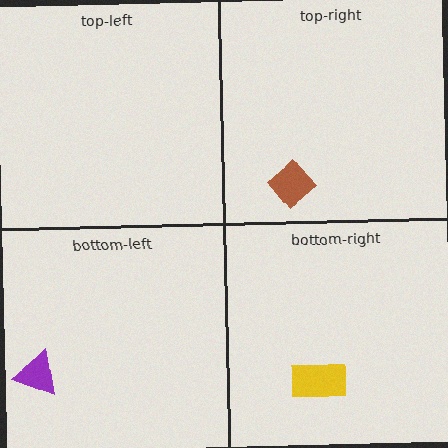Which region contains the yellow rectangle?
The bottom-right region.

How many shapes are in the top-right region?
1.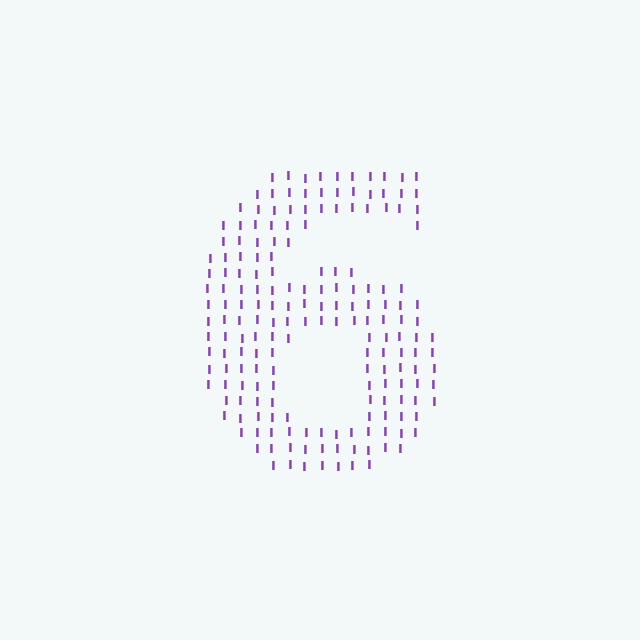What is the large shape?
The large shape is the digit 6.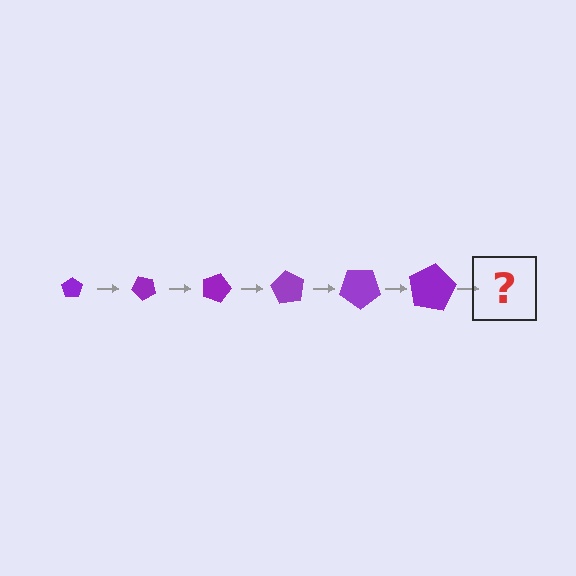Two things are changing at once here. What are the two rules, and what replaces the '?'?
The two rules are that the pentagon grows larger each step and it rotates 45 degrees each step. The '?' should be a pentagon, larger than the previous one and rotated 270 degrees from the start.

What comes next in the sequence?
The next element should be a pentagon, larger than the previous one and rotated 270 degrees from the start.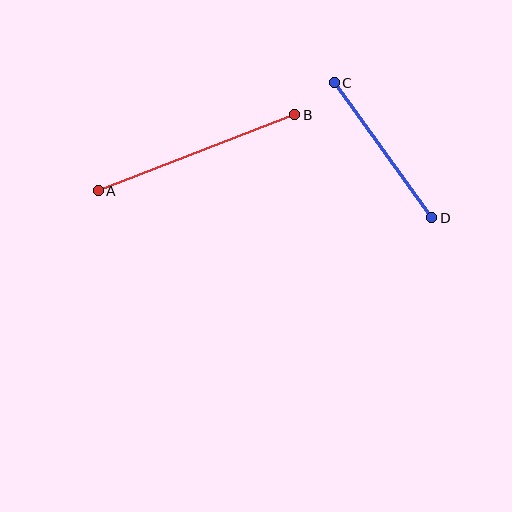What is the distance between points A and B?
The distance is approximately 211 pixels.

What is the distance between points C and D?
The distance is approximately 166 pixels.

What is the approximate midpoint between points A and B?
The midpoint is at approximately (197, 153) pixels.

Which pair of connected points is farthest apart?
Points A and B are farthest apart.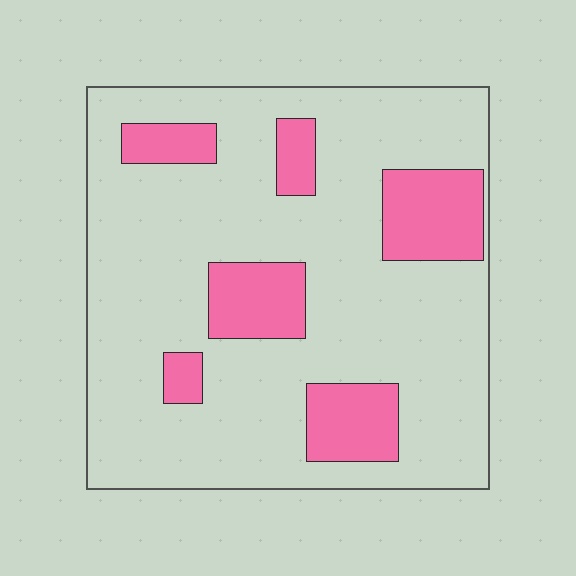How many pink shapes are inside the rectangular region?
6.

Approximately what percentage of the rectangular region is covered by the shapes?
Approximately 20%.